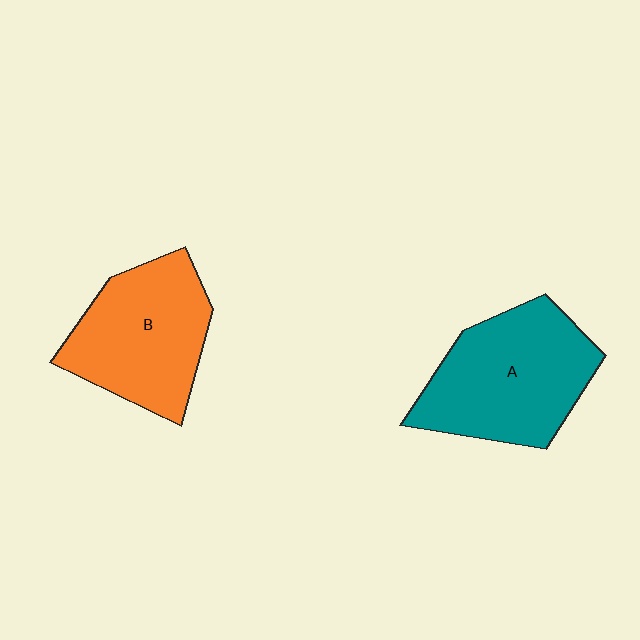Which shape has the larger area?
Shape A (teal).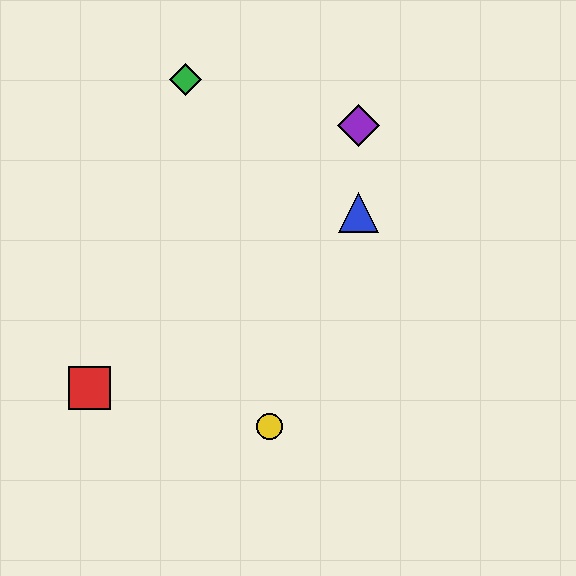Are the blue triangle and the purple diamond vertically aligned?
Yes, both are at x≈359.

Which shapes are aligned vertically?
The blue triangle, the purple diamond are aligned vertically.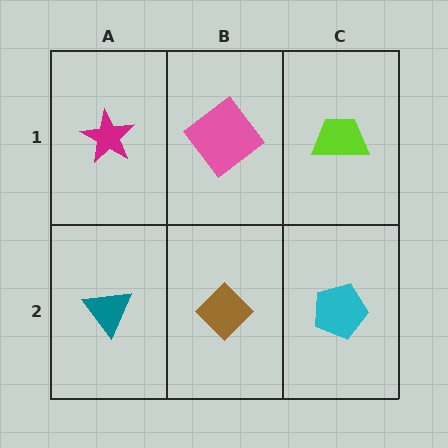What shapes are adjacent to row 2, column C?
A lime trapezoid (row 1, column C), a brown diamond (row 2, column B).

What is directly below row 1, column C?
A cyan pentagon.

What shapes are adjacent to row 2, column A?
A magenta star (row 1, column A), a brown diamond (row 2, column B).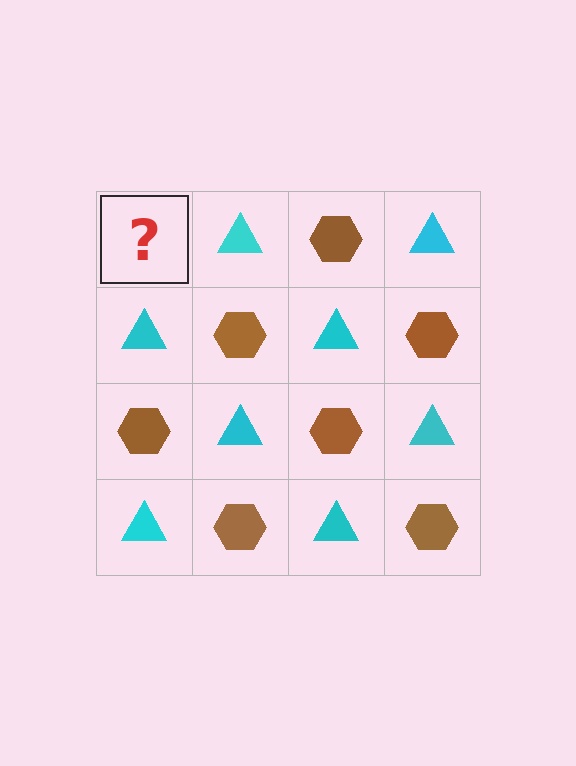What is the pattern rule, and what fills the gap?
The rule is that it alternates brown hexagon and cyan triangle in a checkerboard pattern. The gap should be filled with a brown hexagon.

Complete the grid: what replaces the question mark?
The question mark should be replaced with a brown hexagon.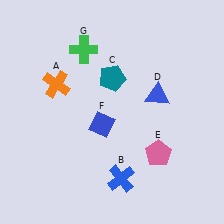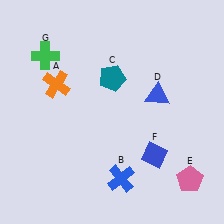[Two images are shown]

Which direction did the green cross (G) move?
The green cross (G) moved left.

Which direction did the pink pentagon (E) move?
The pink pentagon (E) moved right.